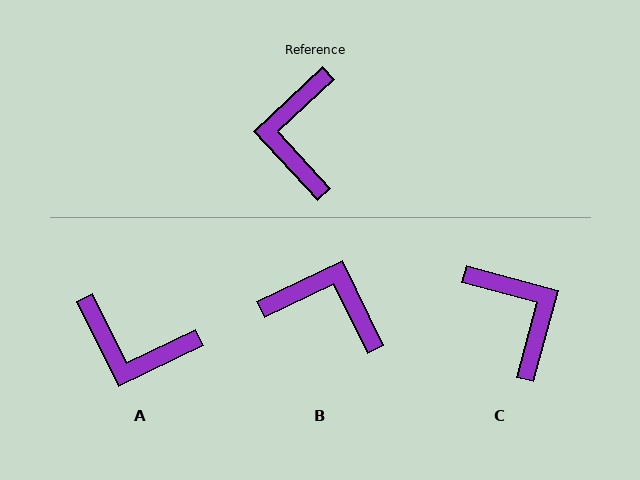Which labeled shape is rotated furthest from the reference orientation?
C, about 148 degrees away.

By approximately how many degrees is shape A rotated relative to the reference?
Approximately 73 degrees counter-clockwise.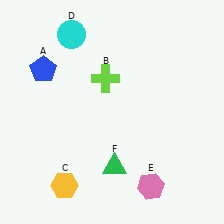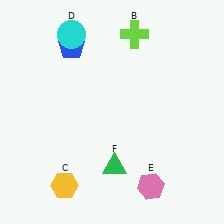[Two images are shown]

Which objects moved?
The objects that moved are: the blue pentagon (A), the lime cross (B).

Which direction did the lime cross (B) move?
The lime cross (B) moved up.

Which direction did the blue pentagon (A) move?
The blue pentagon (A) moved right.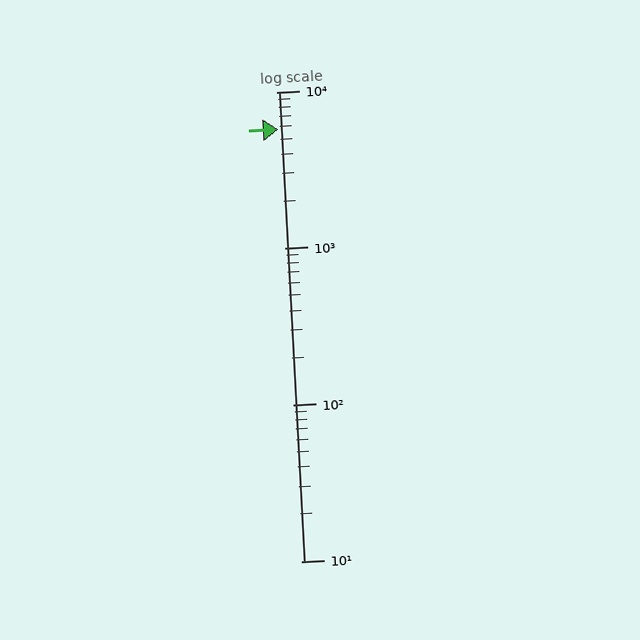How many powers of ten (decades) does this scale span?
The scale spans 3 decades, from 10 to 10000.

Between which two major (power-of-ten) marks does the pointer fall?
The pointer is between 1000 and 10000.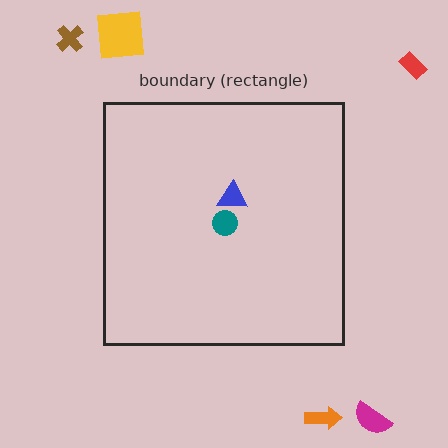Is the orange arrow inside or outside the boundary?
Outside.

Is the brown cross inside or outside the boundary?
Outside.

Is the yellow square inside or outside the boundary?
Outside.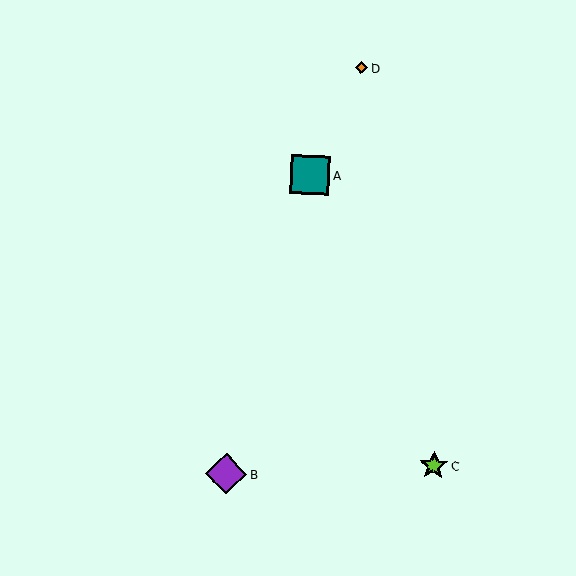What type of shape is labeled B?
Shape B is a purple diamond.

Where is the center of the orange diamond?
The center of the orange diamond is at (362, 68).